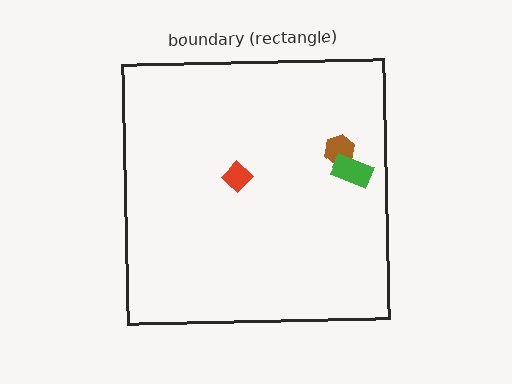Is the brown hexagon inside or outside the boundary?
Inside.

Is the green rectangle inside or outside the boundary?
Inside.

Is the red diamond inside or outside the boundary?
Inside.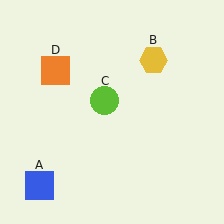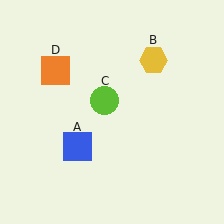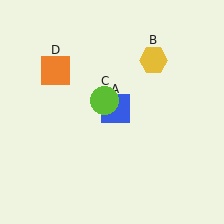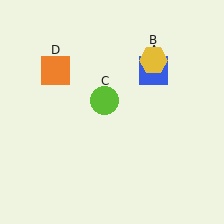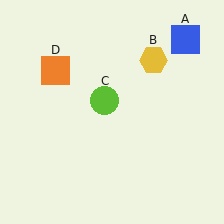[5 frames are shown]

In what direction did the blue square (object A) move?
The blue square (object A) moved up and to the right.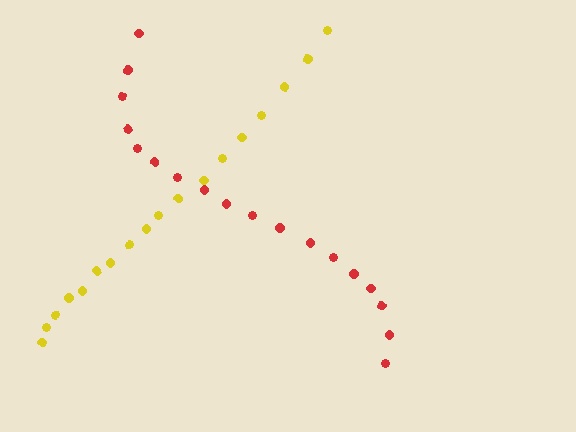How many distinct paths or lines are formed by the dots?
There are 2 distinct paths.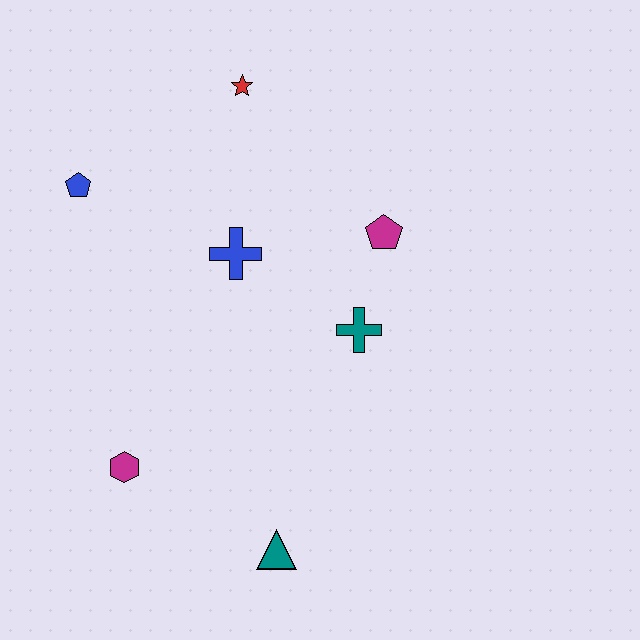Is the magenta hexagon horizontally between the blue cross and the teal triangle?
No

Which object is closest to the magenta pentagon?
The teal cross is closest to the magenta pentagon.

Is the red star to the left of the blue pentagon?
No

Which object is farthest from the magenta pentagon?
The magenta hexagon is farthest from the magenta pentagon.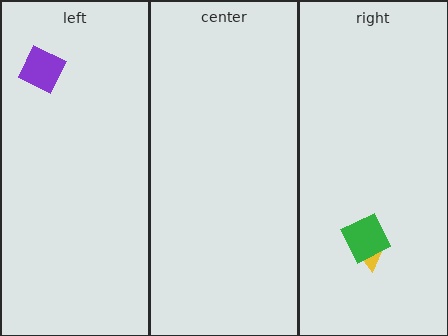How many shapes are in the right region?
2.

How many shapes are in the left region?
1.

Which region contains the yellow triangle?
The right region.